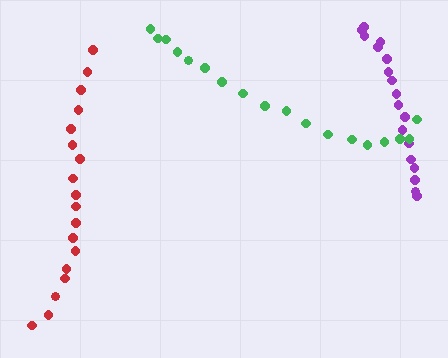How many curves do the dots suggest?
There are 3 distinct paths.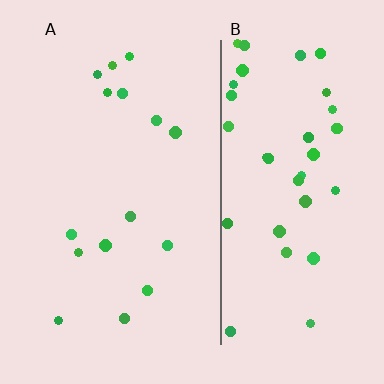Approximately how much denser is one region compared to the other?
Approximately 2.6× — region B over region A.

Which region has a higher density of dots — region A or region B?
B (the right).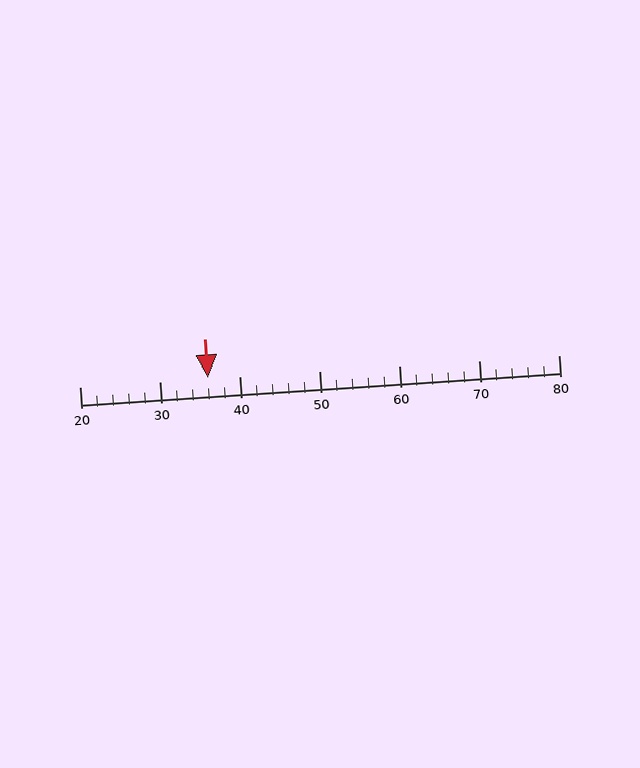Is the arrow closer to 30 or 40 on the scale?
The arrow is closer to 40.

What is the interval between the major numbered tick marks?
The major tick marks are spaced 10 units apart.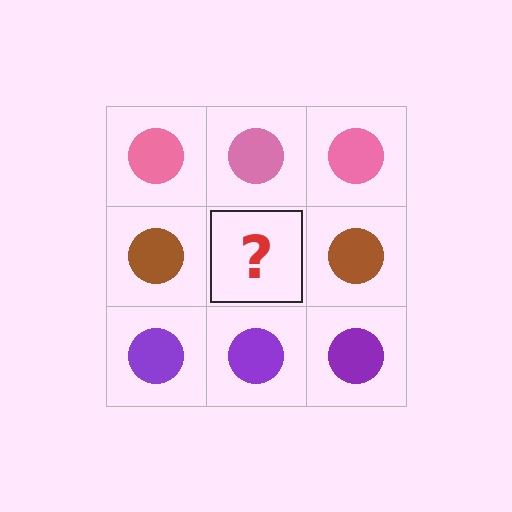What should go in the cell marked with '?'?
The missing cell should contain a brown circle.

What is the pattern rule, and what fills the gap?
The rule is that each row has a consistent color. The gap should be filled with a brown circle.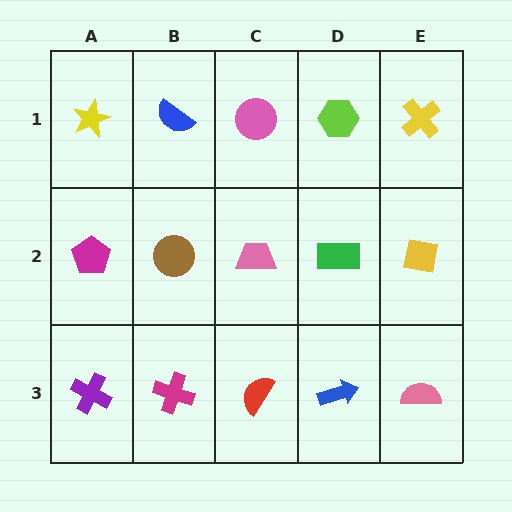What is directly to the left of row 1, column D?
A pink circle.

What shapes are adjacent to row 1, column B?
A brown circle (row 2, column B), a yellow star (row 1, column A), a pink circle (row 1, column C).